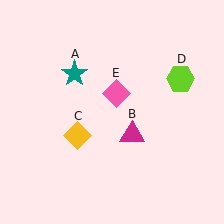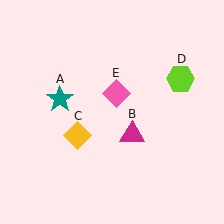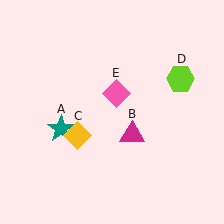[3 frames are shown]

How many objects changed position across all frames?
1 object changed position: teal star (object A).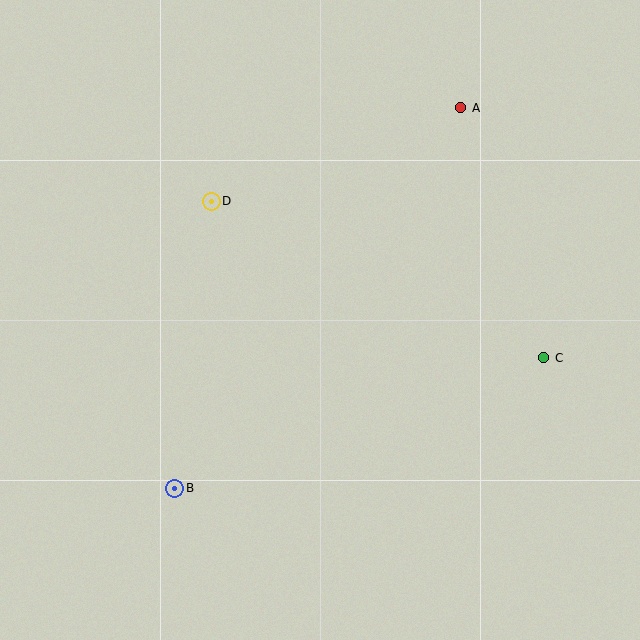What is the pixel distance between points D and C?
The distance between D and C is 367 pixels.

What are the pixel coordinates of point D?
Point D is at (211, 201).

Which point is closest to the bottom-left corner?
Point B is closest to the bottom-left corner.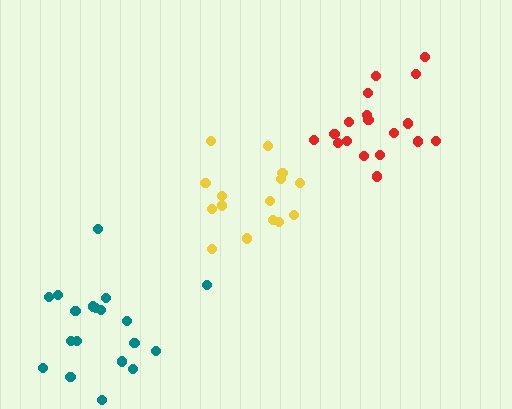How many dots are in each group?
Group 1: 19 dots, Group 2: 15 dots, Group 3: 18 dots (52 total).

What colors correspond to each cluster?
The clusters are colored: teal, yellow, red.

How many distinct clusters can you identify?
There are 3 distinct clusters.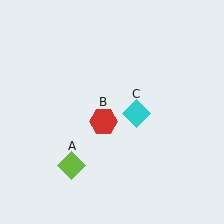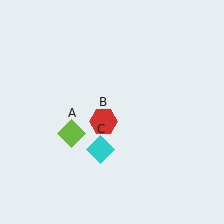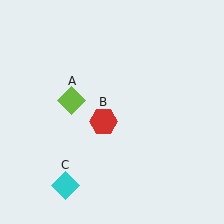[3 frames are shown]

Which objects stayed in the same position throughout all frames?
Red hexagon (object B) remained stationary.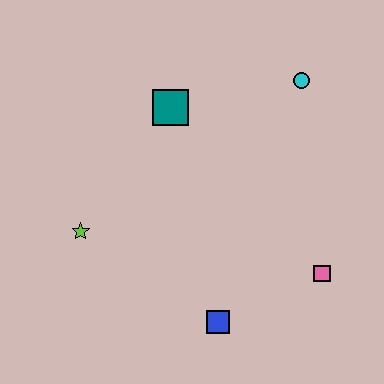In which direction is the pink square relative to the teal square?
The pink square is below the teal square.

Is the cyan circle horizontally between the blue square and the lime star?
No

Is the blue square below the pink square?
Yes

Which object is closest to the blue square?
The pink square is closest to the blue square.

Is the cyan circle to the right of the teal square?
Yes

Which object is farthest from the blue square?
The cyan circle is farthest from the blue square.